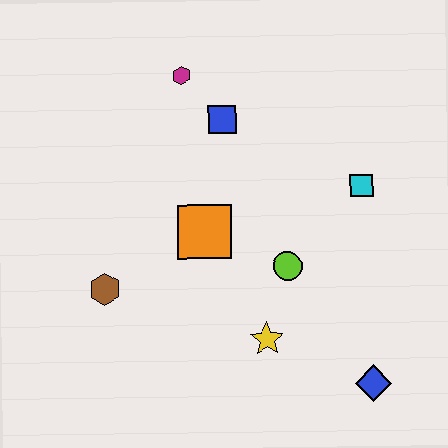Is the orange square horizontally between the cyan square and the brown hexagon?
Yes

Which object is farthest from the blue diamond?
The magenta hexagon is farthest from the blue diamond.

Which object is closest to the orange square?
The lime circle is closest to the orange square.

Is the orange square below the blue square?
Yes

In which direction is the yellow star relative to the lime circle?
The yellow star is below the lime circle.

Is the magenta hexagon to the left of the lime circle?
Yes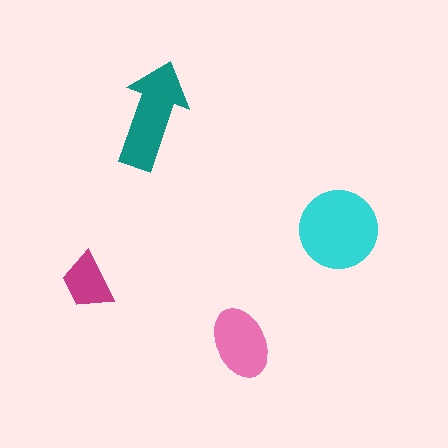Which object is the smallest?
The magenta trapezoid.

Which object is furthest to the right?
The cyan circle is rightmost.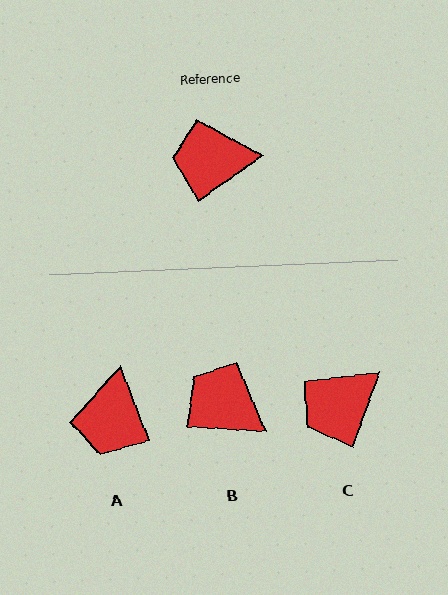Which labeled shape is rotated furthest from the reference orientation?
A, about 76 degrees away.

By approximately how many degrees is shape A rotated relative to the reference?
Approximately 76 degrees counter-clockwise.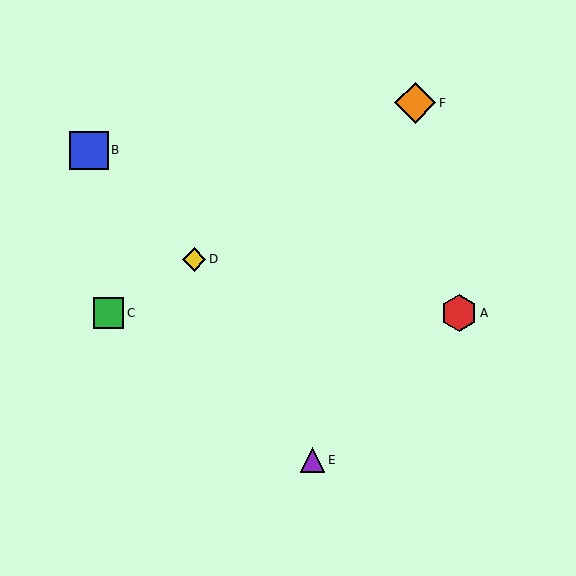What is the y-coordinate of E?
Object E is at y≈460.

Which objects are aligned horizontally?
Objects A, C are aligned horizontally.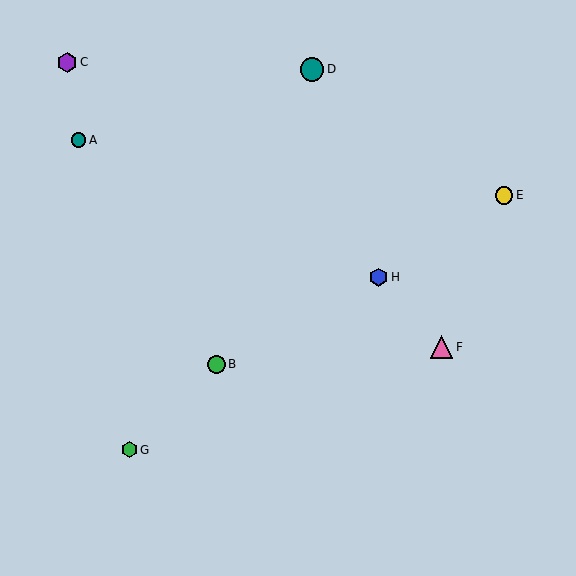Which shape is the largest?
The teal circle (labeled D) is the largest.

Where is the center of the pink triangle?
The center of the pink triangle is at (441, 347).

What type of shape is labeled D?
Shape D is a teal circle.